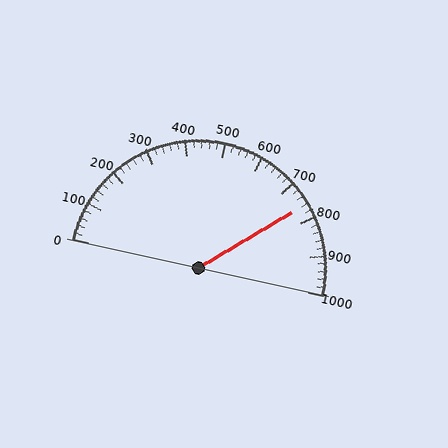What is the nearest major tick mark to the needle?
The nearest major tick mark is 800.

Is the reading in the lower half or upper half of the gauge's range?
The reading is in the upper half of the range (0 to 1000).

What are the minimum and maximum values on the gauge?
The gauge ranges from 0 to 1000.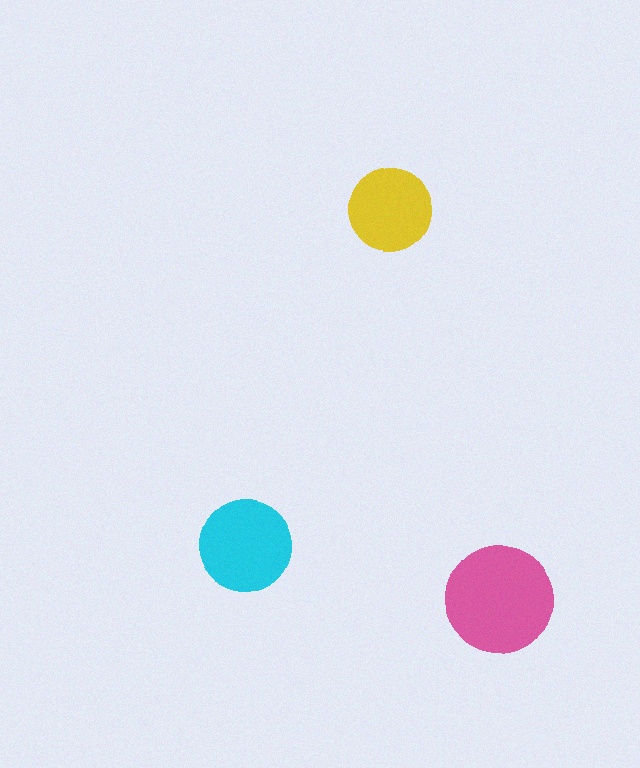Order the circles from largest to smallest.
the pink one, the cyan one, the yellow one.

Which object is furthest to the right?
The pink circle is rightmost.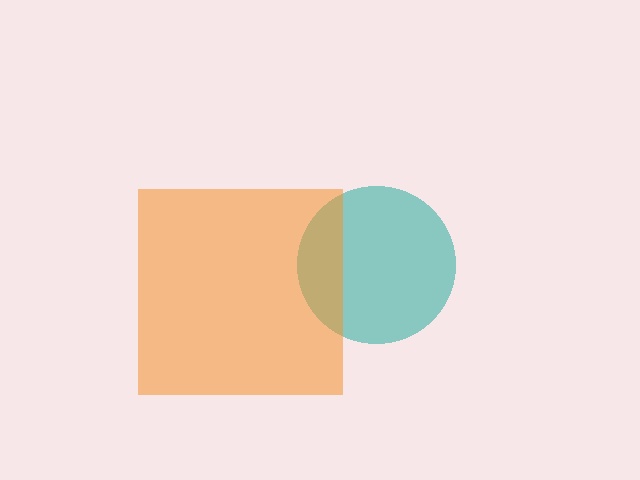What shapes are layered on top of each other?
The layered shapes are: a teal circle, an orange square.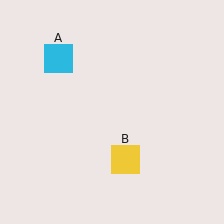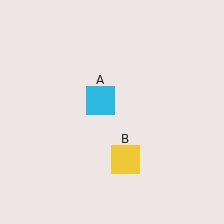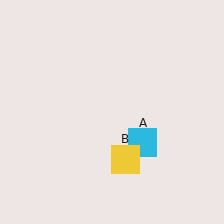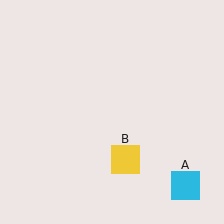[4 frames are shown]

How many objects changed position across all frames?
1 object changed position: cyan square (object A).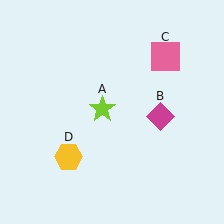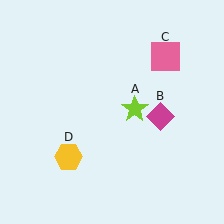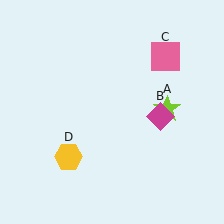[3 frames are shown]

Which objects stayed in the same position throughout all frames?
Magenta diamond (object B) and pink square (object C) and yellow hexagon (object D) remained stationary.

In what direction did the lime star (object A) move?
The lime star (object A) moved right.